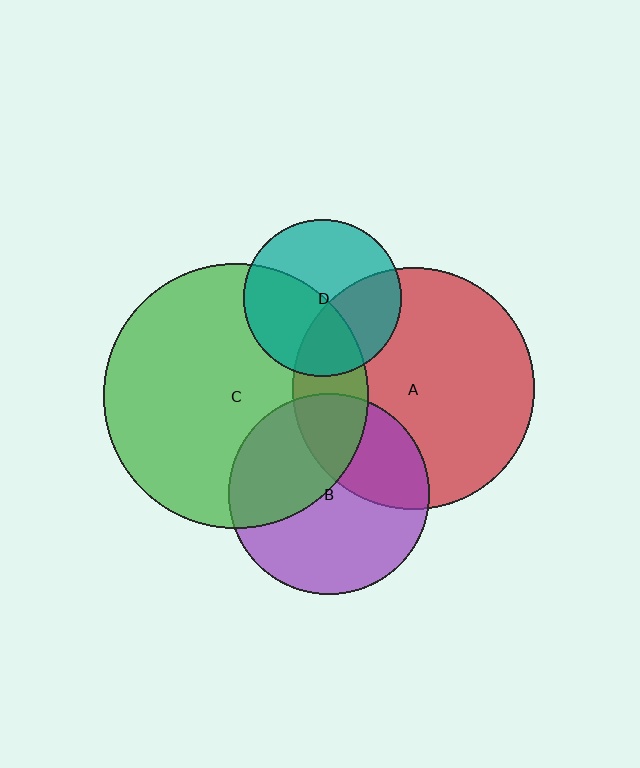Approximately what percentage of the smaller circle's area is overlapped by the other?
Approximately 20%.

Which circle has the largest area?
Circle C (green).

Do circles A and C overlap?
Yes.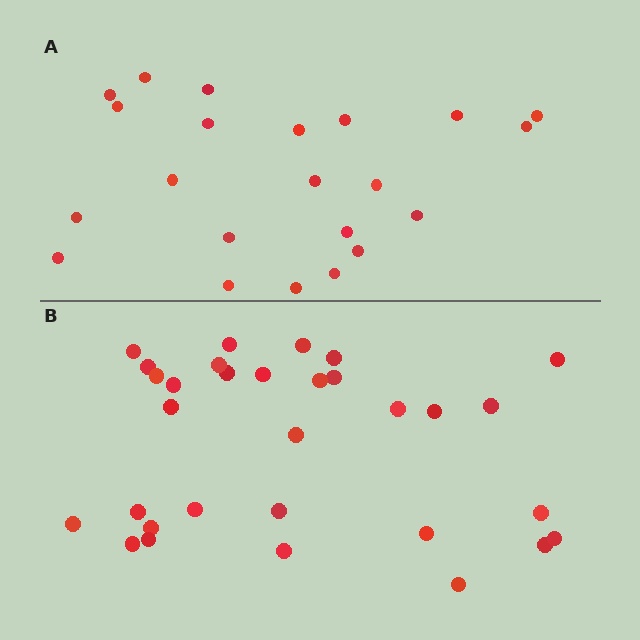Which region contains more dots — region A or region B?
Region B (the bottom region) has more dots.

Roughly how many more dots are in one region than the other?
Region B has roughly 8 or so more dots than region A.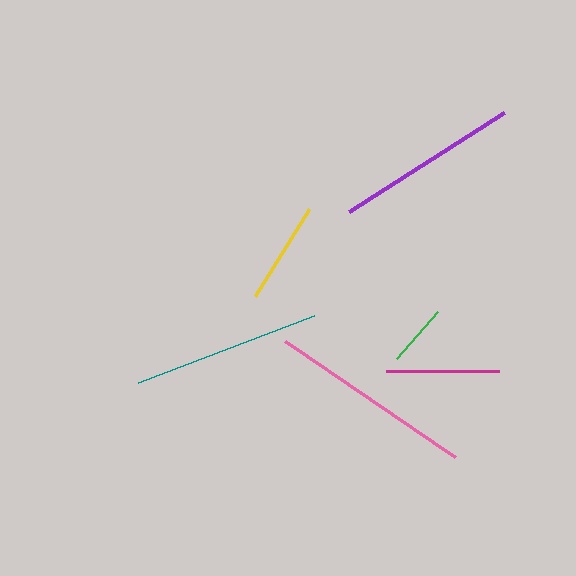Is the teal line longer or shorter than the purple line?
The teal line is longer than the purple line.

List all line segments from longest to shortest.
From longest to shortest: pink, teal, purple, magenta, yellow, green.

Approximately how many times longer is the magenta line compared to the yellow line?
The magenta line is approximately 1.1 times the length of the yellow line.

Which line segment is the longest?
The pink line is the longest at approximately 206 pixels.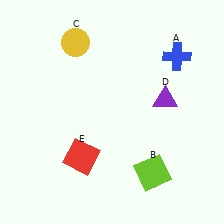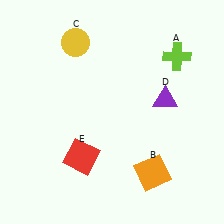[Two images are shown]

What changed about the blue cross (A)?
In Image 1, A is blue. In Image 2, it changed to lime.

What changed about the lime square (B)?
In Image 1, B is lime. In Image 2, it changed to orange.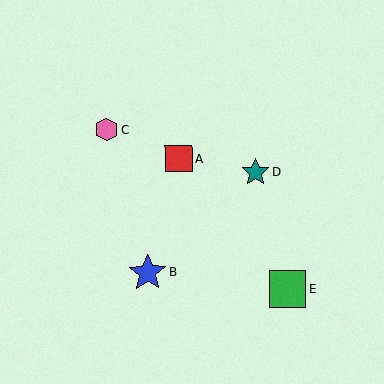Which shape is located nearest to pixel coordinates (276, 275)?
The green square (labeled E) at (288, 289) is nearest to that location.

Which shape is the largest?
The blue star (labeled B) is the largest.